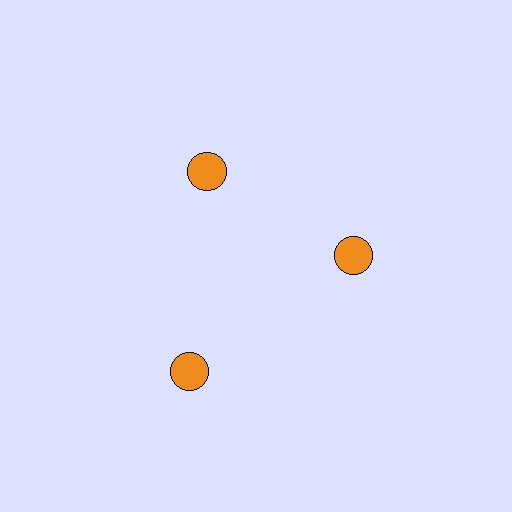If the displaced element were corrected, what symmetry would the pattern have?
It would have 3-fold rotational symmetry — the pattern would map onto itself every 120 degrees.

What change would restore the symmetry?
The symmetry would be restored by moving it inward, back onto the ring so that all 3 circles sit at equal angles and equal distance from the center.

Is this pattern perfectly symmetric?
No. The 3 orange circles are arranged in a ring, but one element near the 7 o'clock position is pushed outward from the center, breaking the 3-fold rotational symmetry.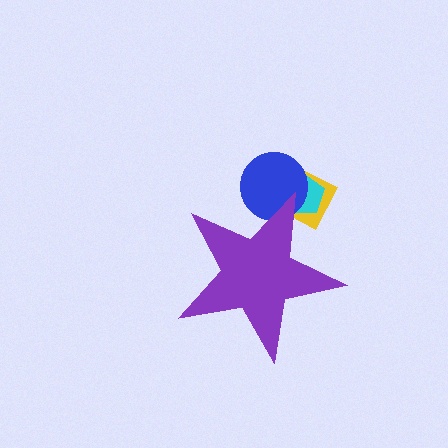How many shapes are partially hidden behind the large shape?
3 shapes are partially hidden.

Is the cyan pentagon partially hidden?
Yes, the cyan pentagon is partially hidden behind the purple star.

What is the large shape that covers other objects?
A purple star.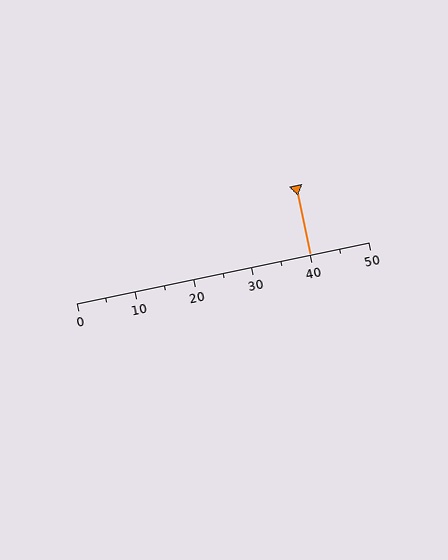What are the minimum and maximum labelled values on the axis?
The axis runs from 0 to 50.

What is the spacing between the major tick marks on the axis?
The major ticks are spaced 10 apart.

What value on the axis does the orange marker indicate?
The marker indicates approximately 40.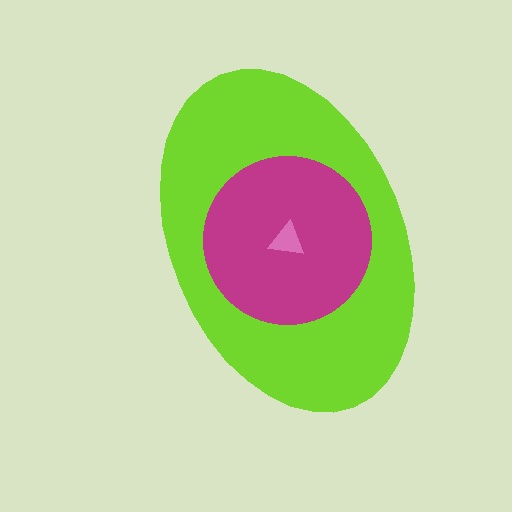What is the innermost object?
The pink triangle.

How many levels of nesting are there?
3.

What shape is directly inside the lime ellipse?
The magenta circle.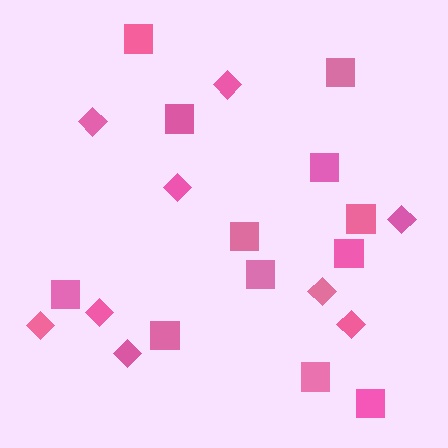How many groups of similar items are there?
There are 2 groups: one group of squares (12) and one group of diamonds (9).